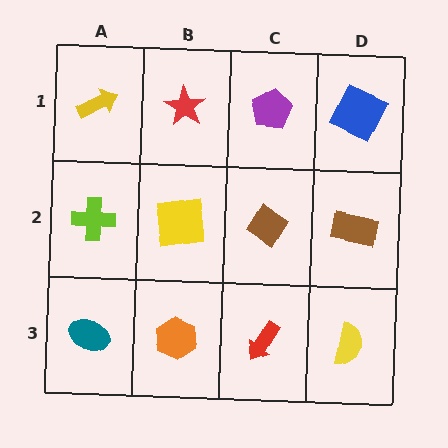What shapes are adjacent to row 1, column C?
A brown diamond (row 2, column C), a red star (row 1, column B), a blue square (row 1, column D).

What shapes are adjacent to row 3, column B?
A yellow square (row 2, column B), a teal ellipse (row 3, column A), a red arrow (row 3, column C).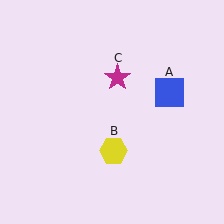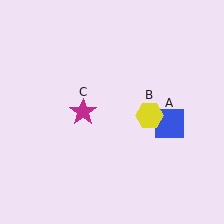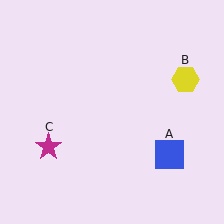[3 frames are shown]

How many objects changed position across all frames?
3 objects changed position: blue square (object A), yellow hexagon (object B), magenta star (object C).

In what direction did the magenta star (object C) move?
The magenta star (object C) moved down and to the left.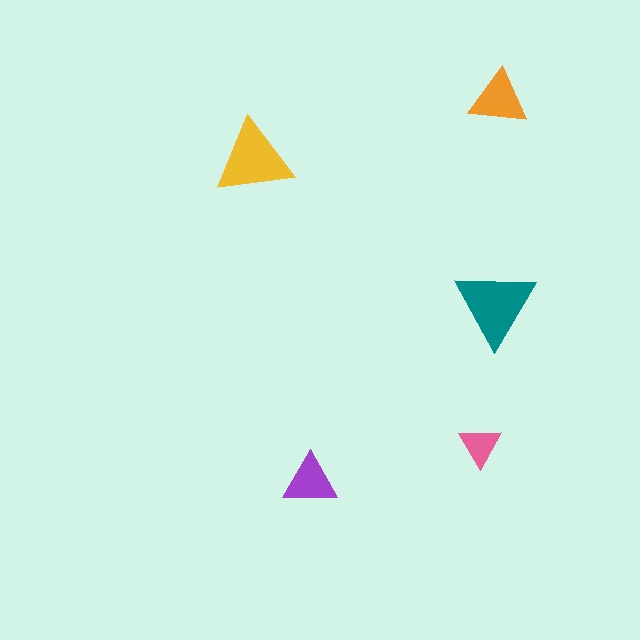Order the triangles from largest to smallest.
the teal one, the yellow one, the orange one, the purple one, the pink one.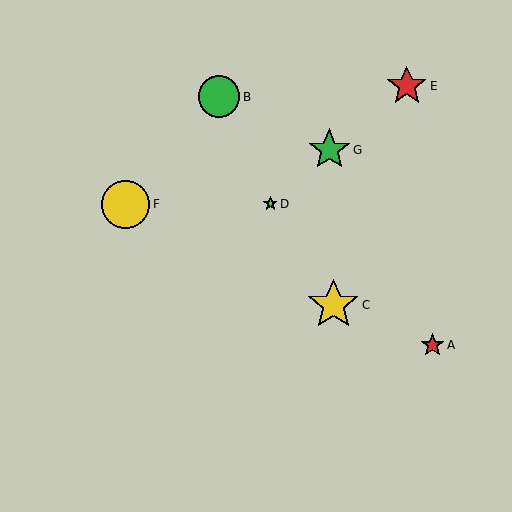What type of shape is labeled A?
Shape A is a red star.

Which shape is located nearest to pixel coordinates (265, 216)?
The lime star (labeled D) at (270, 204) is nearest to that location.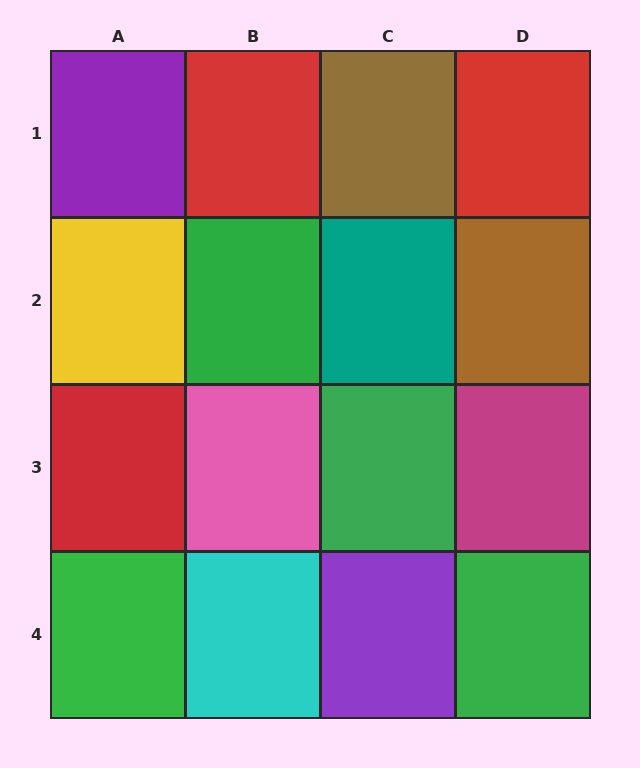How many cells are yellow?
1 cell is yellow.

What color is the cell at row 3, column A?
Red.